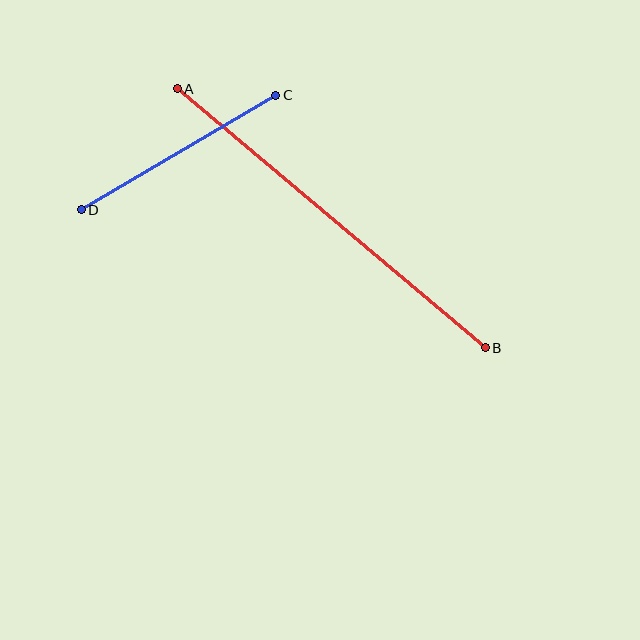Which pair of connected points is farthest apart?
Points A and B are farthest apart.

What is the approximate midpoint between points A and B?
The midpoint is at approximately (331, 218) pixels.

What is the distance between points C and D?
The distance is approximately 225 pixels.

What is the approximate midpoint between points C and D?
The midpoint is at approximately (178, 152) pixels.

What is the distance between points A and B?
The distance is approximately 402 pixels.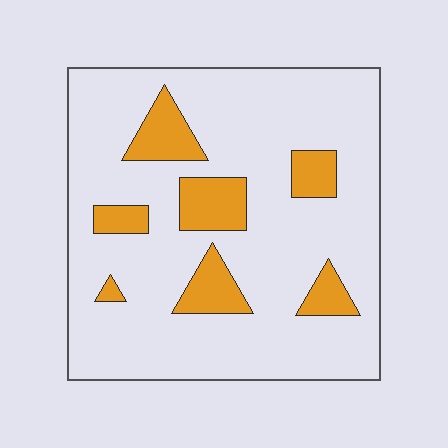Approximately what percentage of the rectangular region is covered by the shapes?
Approximately 15%.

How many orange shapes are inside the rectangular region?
7.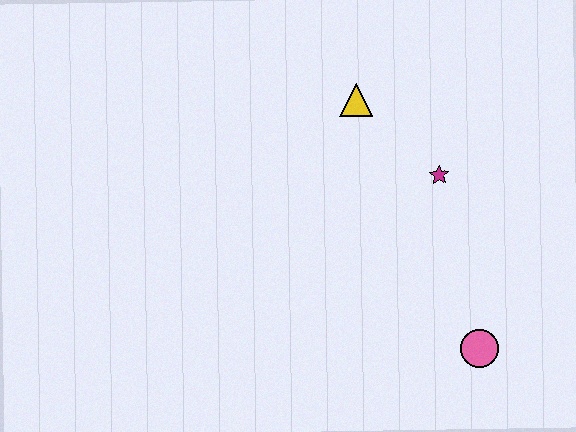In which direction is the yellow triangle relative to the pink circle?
The yellow triangle is above the pink circle.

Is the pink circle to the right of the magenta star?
Yes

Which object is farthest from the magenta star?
The pink circle is farthest from the magenta star.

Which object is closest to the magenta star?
The yellow triangle is closest to the magenta star.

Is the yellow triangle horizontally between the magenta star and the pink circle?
No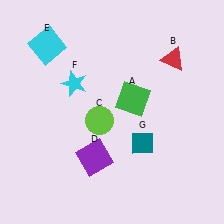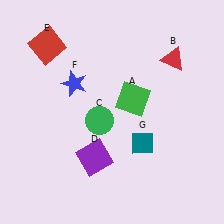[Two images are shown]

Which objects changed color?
C changed from lime to green. E changed from cyan to red. F changed from cyan to blue.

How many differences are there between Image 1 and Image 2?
There are 3 differences between the two images.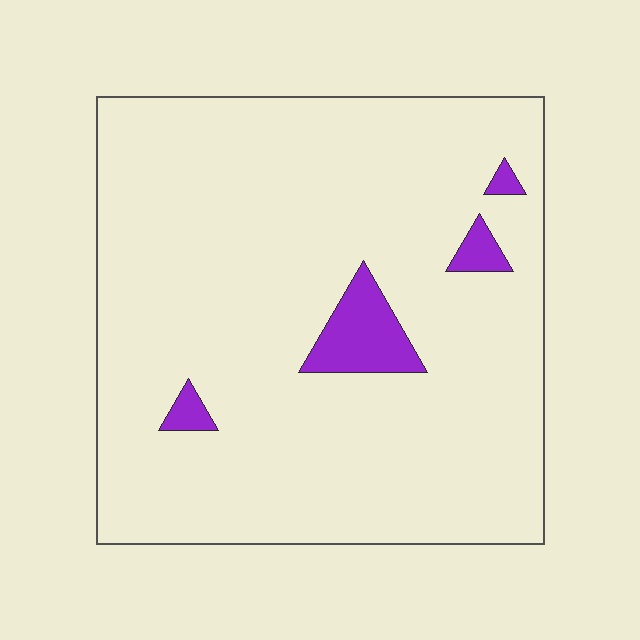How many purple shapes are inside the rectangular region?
4.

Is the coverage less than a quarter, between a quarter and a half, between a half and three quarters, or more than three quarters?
Less than a quarter.